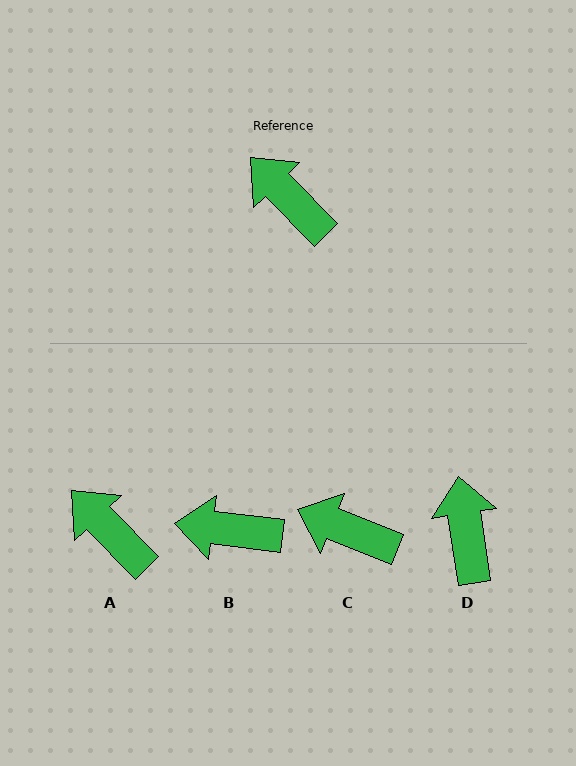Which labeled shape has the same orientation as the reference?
A.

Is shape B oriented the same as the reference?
No, it is off by about 39 degrees.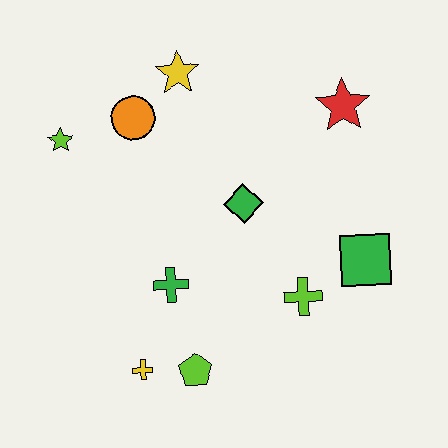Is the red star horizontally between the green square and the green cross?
Yes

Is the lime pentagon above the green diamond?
No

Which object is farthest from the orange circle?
The green square is farthest from the orange circle.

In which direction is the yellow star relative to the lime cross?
The yellow star is above the lime cross.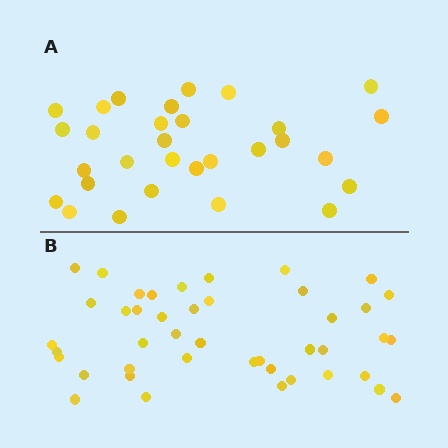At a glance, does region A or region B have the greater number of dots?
Region B (the bottom region) has more dots.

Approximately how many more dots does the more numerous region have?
Region B has approximately 15 more dots than region A.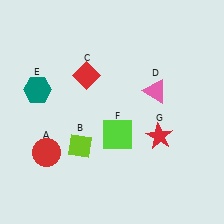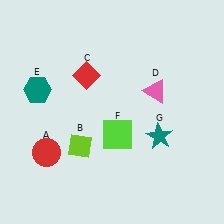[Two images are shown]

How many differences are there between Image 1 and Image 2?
There is 1 difference between the two images.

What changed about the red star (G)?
In Image 1, G is red. In Image 2, it changed to teal.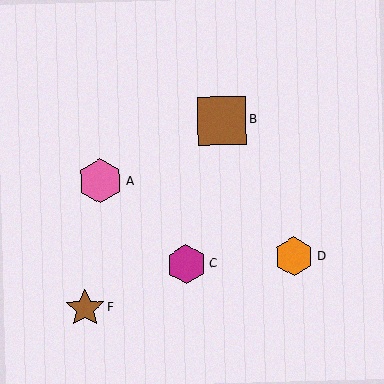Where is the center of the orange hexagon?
The center of the orange hexagon is at (294, 257).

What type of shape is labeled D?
Shape D is an orange hexagon.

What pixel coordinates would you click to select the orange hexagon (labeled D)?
Click at (294, 257) to select the orange hexagon D.